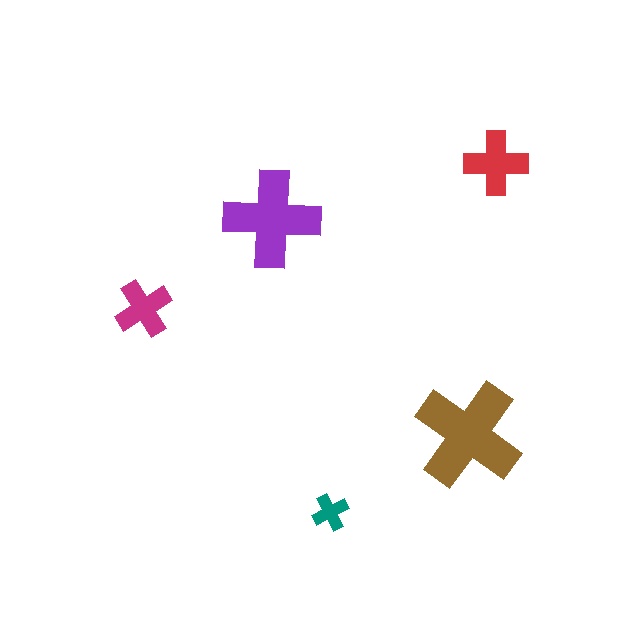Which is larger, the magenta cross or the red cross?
The red one.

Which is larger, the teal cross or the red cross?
The red one.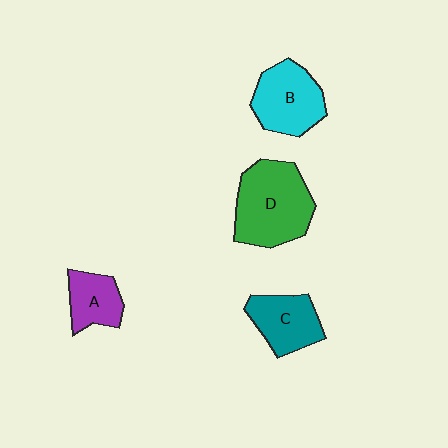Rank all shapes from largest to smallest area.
From largest to smallest: D (green), B (cyan), C (teal), A (purple).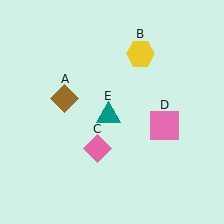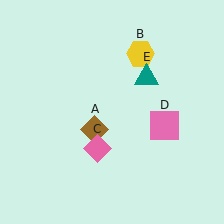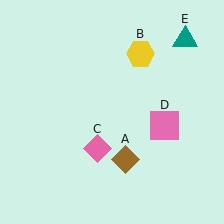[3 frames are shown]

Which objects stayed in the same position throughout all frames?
Yellow hexagon (object B) and pink diamond (object C) and pink square (object D) remained stationary.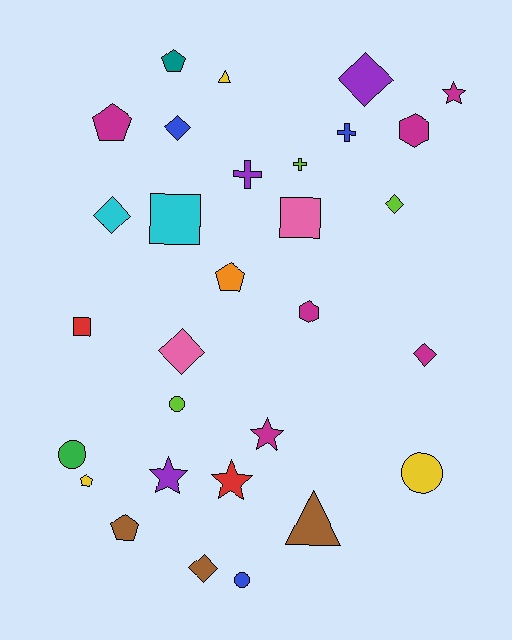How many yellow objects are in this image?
There are 3 yellow objects.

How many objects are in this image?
There are 30 objects.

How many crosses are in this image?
There are 3 crosses.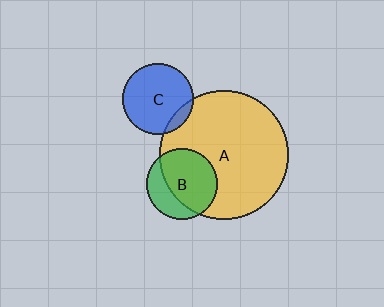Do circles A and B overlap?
Yes.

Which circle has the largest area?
Circle A (yellow).